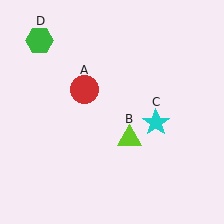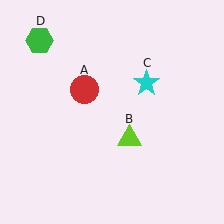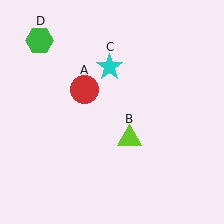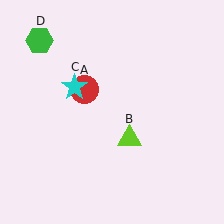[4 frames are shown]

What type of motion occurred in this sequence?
The cyan star (object C) rotated counterclockwise around the center of the scene.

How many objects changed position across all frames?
1 object changed position: cyan star (object C).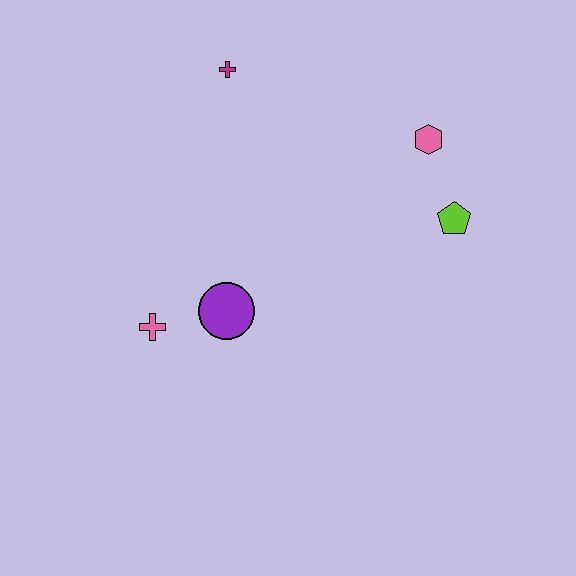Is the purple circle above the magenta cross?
No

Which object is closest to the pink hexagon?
The lime pentagon is closest to the pink hexagon.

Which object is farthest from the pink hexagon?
The pink cross is farthest from the pink hexagon.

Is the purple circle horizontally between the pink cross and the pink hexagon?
Yes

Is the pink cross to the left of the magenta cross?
Yes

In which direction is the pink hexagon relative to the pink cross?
The pink hexagon is to the right of the pink cross.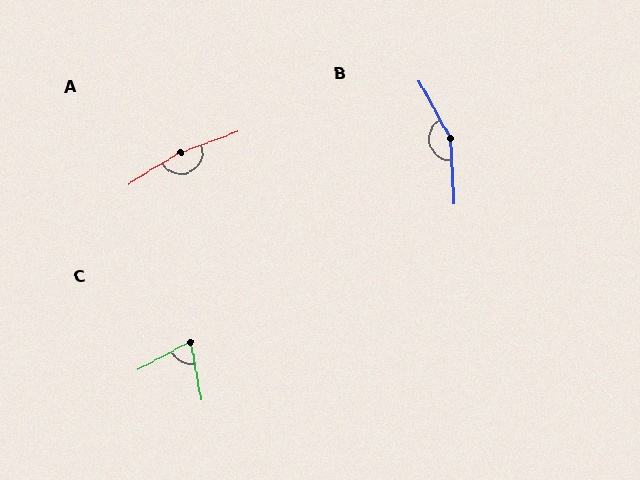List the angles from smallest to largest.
C (72°), B (155°), A (169°).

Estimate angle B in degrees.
Approximately 155 degrees.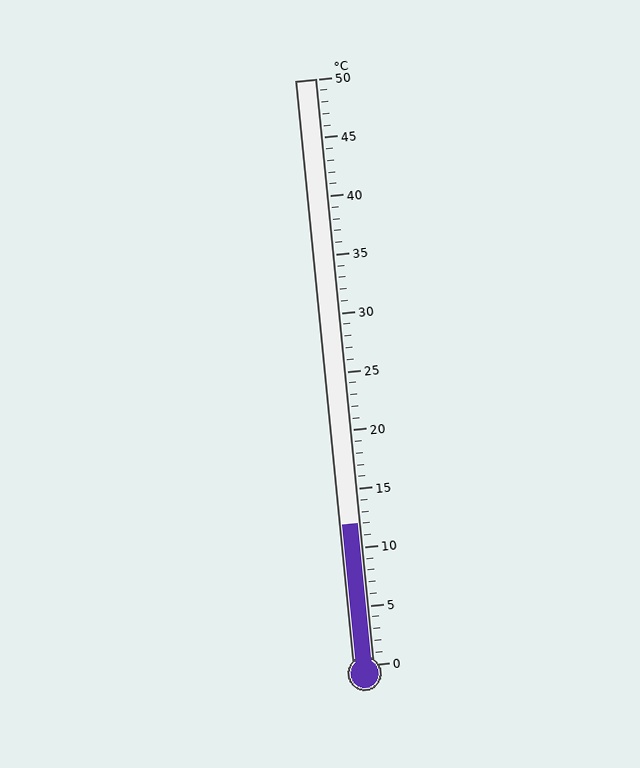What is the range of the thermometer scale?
The thermometer scale ranges from 0°C to 50°C.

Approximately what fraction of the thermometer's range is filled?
The thermometer is filled to approximately 25% of its range.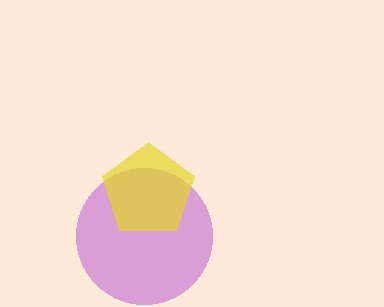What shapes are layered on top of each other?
The layered shapes are: a purple circle, a yellow pentagon.